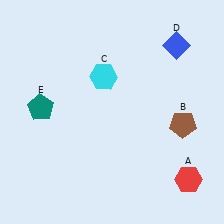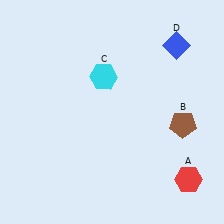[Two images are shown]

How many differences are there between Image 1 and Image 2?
There is 1 difference between the two images.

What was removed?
The teal pentagon (E) was removed in Image 2.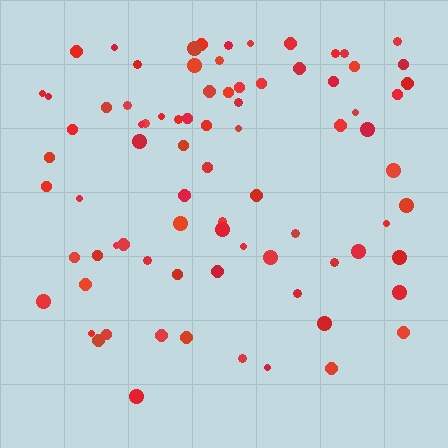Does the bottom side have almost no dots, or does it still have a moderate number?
Still a moderate number, just noticeably fewer than the top.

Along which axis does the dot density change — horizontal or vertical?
Vertical.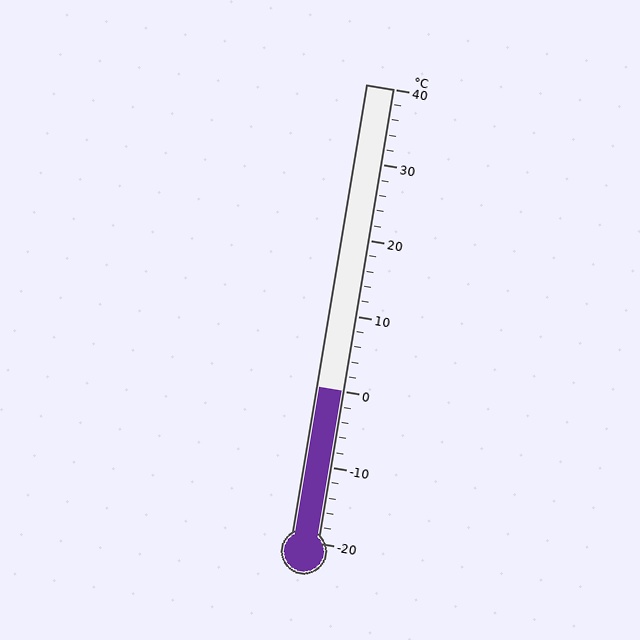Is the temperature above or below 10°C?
The temperature is below 10°C.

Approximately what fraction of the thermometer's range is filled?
The thermometer is filled to approximately 35% of its range.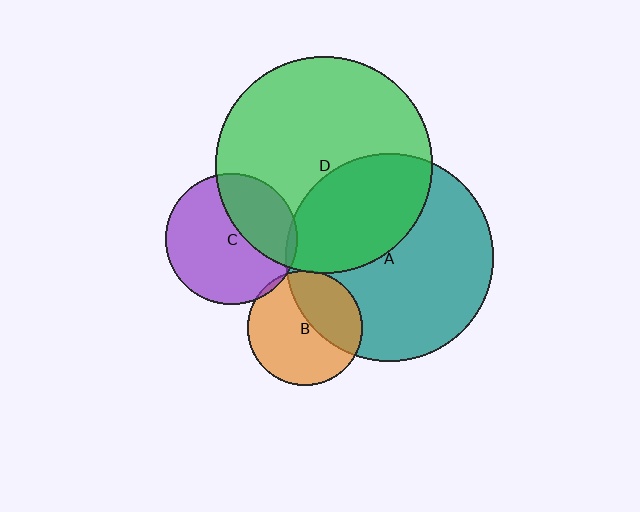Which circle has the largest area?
Circle D (green).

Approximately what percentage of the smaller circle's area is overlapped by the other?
Approximately 5%.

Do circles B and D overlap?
Yes.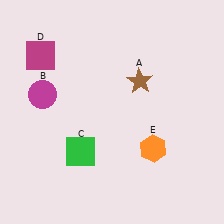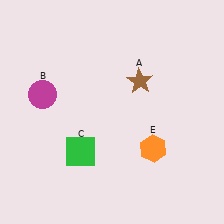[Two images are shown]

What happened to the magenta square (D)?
The magenta square (D) was removed in Image 2. It was in the top-left area of Image 1.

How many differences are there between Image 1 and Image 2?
There is 1 difference between the two images.